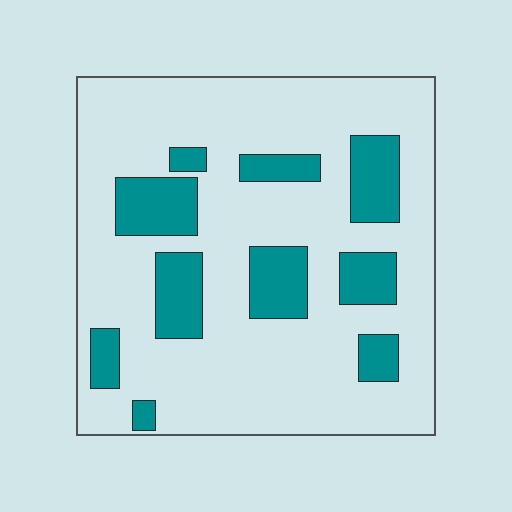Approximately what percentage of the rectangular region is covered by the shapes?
Approximately 20%.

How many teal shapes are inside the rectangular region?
10.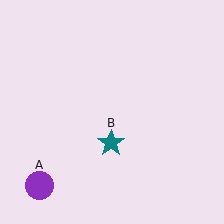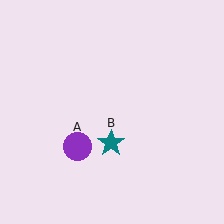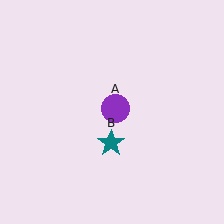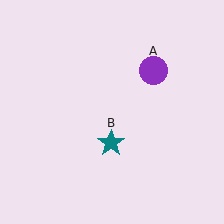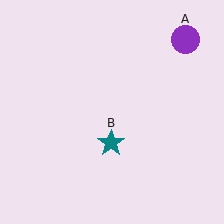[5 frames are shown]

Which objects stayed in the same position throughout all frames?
Teal star (object B) remained stationary.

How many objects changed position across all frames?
1 object changed position: purple circle (object A).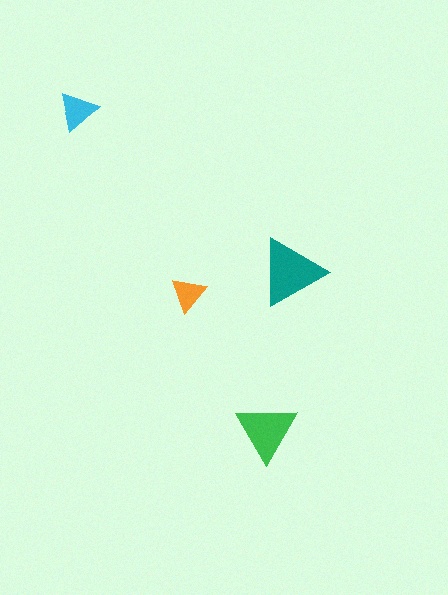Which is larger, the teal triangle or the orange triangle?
The teal one.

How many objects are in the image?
There are 4 objects in the image.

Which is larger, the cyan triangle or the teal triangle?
The teal one.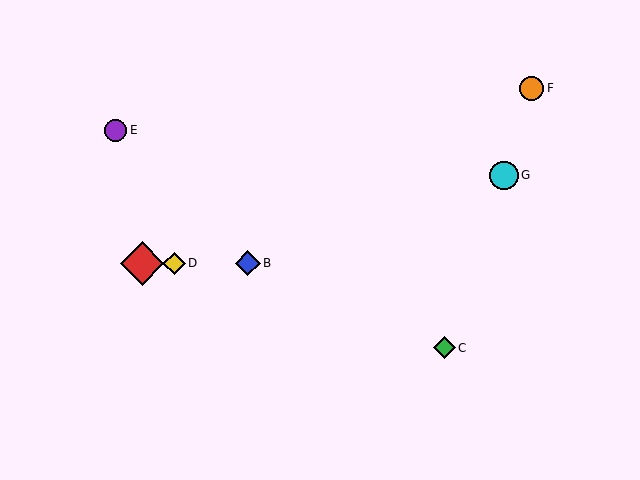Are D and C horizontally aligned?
No, D is at y≈263 and C is at y≈348.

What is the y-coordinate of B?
Object B is at y≈263.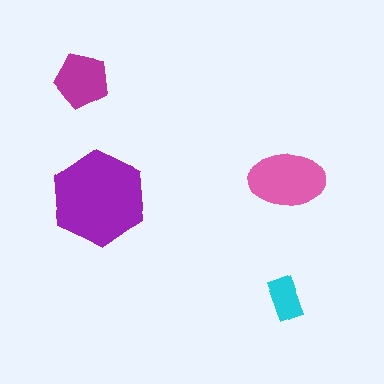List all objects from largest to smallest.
The purple hexagon, the pink ellipse, the magenta pentagon, the cyan rectangle.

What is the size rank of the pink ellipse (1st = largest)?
2nd.